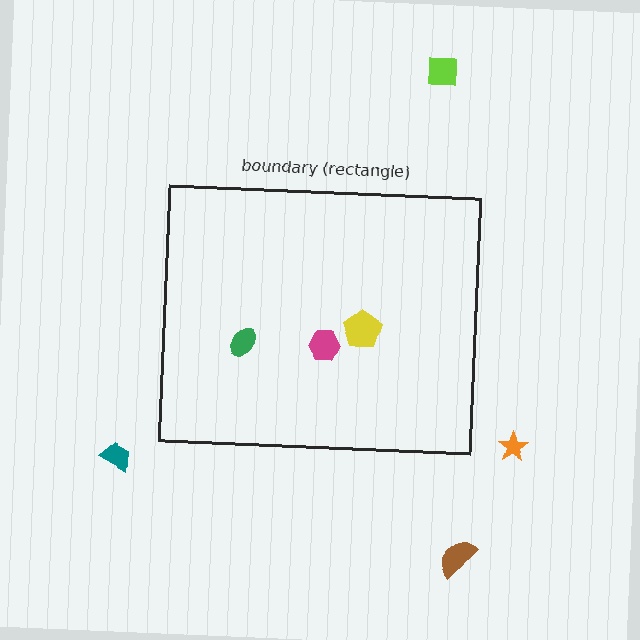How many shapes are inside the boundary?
3 inside, 4 outside.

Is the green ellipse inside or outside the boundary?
Inside.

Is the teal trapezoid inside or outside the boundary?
Outside.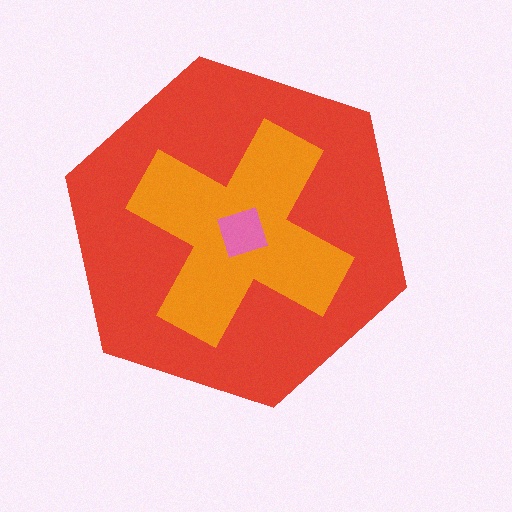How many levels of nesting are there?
3.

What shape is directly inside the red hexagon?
The orange cross.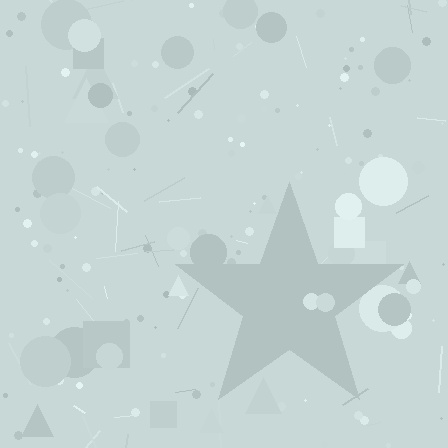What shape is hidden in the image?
A star is hidden in the image.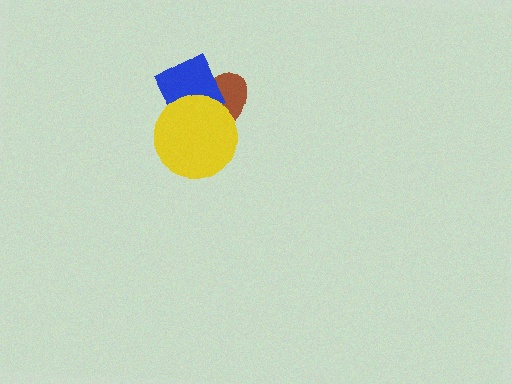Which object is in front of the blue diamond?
The yellow circle is in front of the blue diamond.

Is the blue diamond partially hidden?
Yes, it is partially covered by another shape.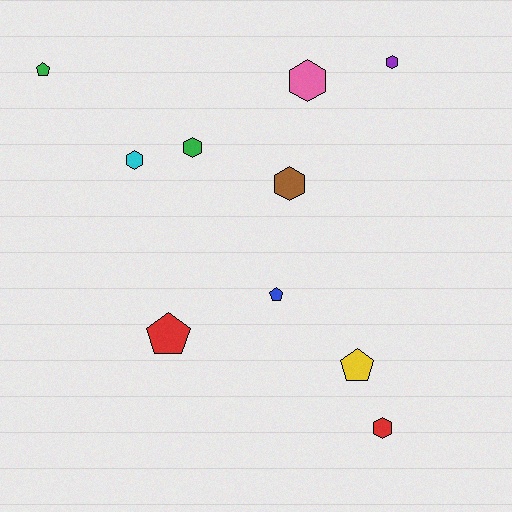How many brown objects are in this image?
There is 1 brown object.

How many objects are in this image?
There are 10 objects.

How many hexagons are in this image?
There are 6 hexagons.